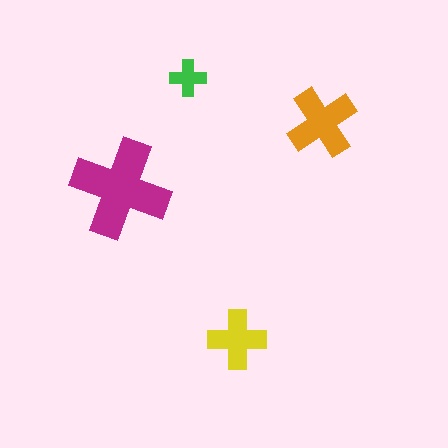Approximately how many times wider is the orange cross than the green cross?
About 2 times wider.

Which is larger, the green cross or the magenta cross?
The magenta one.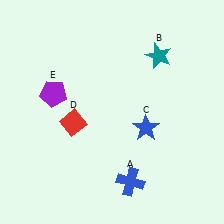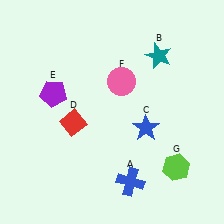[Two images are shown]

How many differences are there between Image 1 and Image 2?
There are 2 differences between the two images.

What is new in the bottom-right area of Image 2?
A lime hexagon (G) was added in the bottom-right area of Image 2.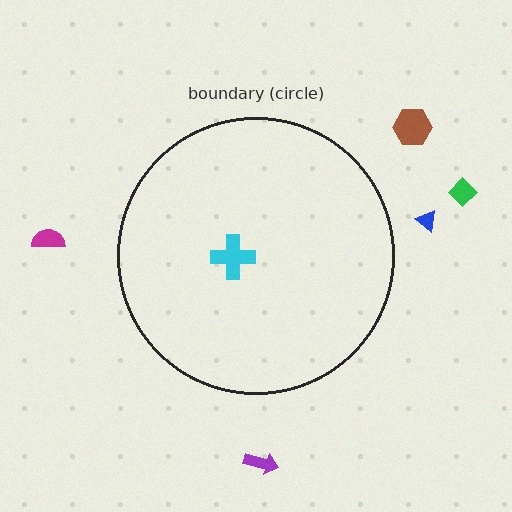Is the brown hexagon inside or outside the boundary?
Outside.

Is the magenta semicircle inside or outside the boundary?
Outside.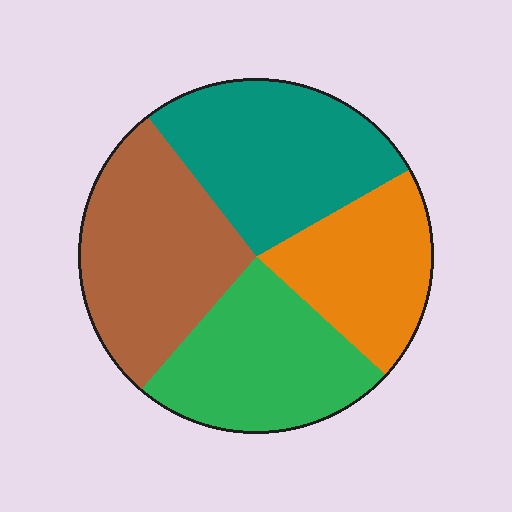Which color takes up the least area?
Orange, at roughly 20%.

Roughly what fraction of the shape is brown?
Brown covers roughly 30% of the shape.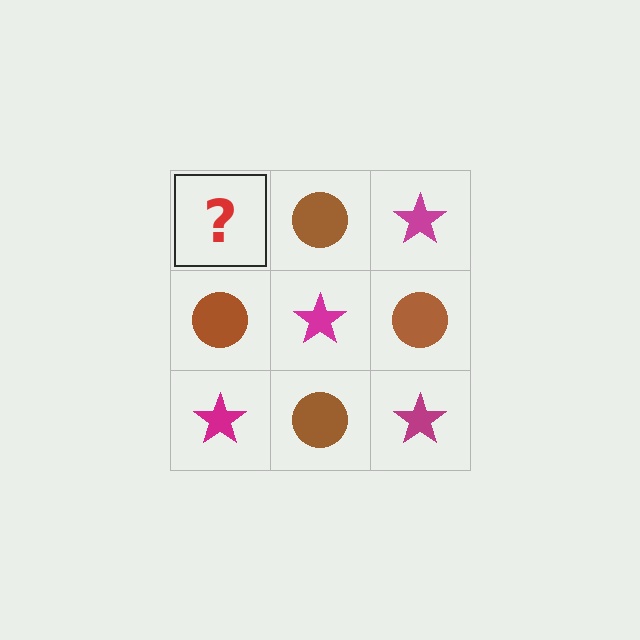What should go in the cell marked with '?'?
The missing cell should contain a magenta star.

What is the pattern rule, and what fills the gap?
The rule is that it alternates magenta star and brown circle in a checkerboard pattern. The gap should be filled with a magenta star.